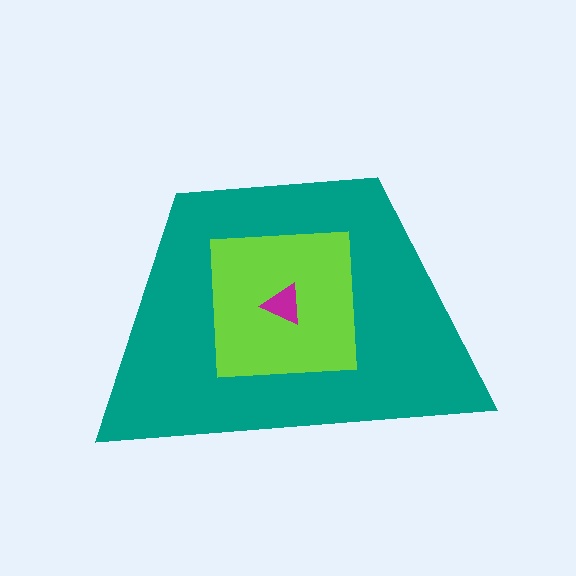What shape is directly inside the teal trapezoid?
The lime square.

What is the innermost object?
The magenta triangle.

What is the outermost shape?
The teal trapezoid.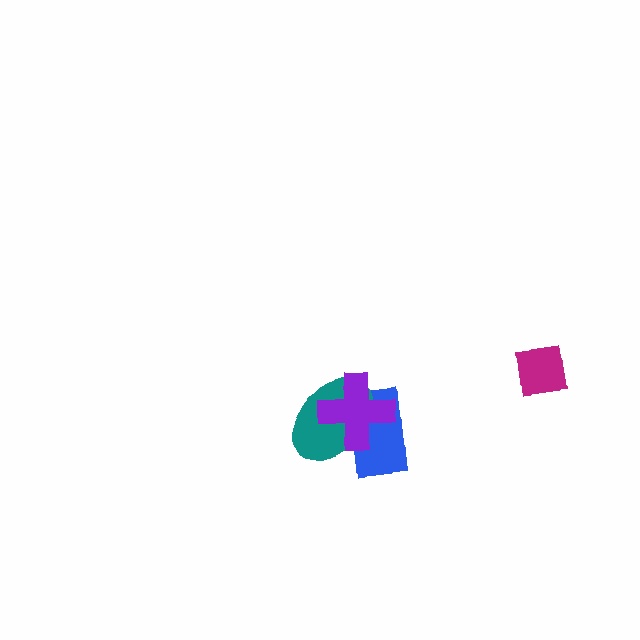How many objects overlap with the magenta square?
0 objects overlap with the magenta square.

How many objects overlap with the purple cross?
2 objects overlap with the purple cross.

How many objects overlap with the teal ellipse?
2 objects overlap with the teal ellipse.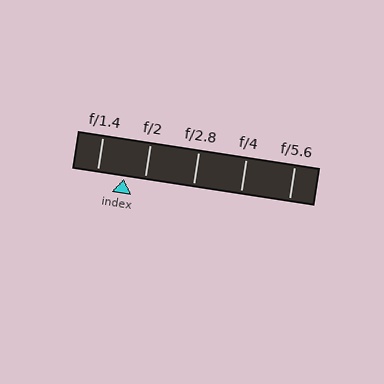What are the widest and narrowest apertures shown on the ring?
The widest aperture shown is f/1.4 and the narrowest is f/5.6.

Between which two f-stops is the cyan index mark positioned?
The index mark is between f/1.4 and f/2.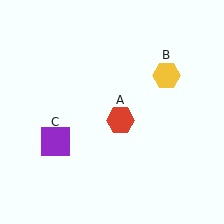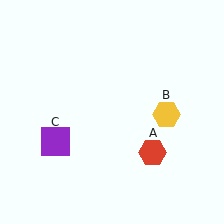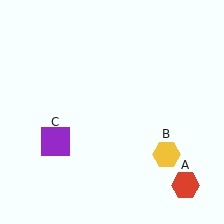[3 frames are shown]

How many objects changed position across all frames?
2 objects changed position: red hexagon (object A), yellow hexagon (object B).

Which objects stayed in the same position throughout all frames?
Purple square (object C) remained stationary.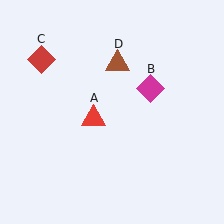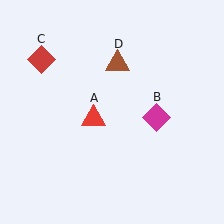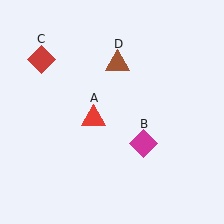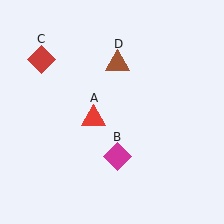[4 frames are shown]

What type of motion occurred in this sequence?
The magenta diamond (object B) rotated clockwise around the center of the scene.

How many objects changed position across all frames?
1 object changed position: magenta diamond (object B).